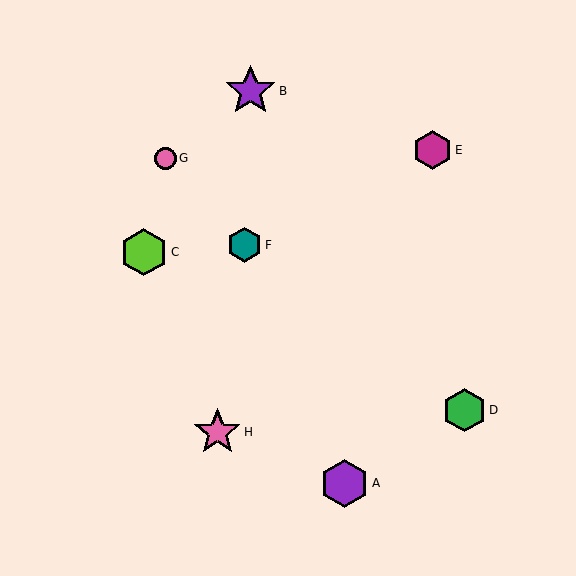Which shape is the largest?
The purple star (labeled B) is the largest.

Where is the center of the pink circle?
The center of the pink circle is at (165, 158).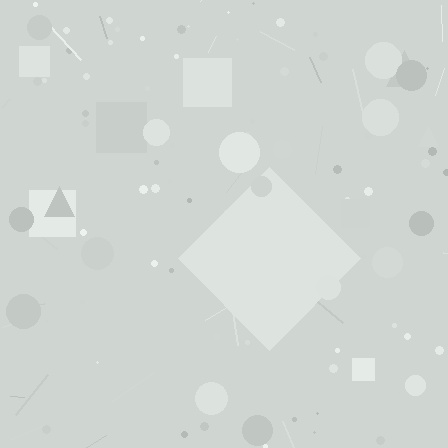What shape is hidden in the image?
A diamond is hidden in the image.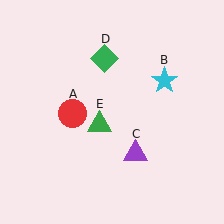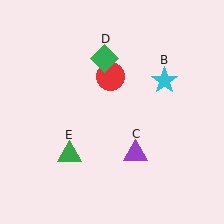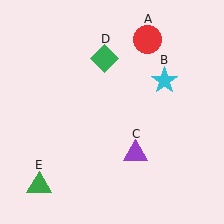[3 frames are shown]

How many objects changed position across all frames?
2 objects changed position: red circle (object A), green triangle (object E).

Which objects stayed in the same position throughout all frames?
Cyan star (object B) and purple triangle (object C) and green diamond (object D) remained stationary.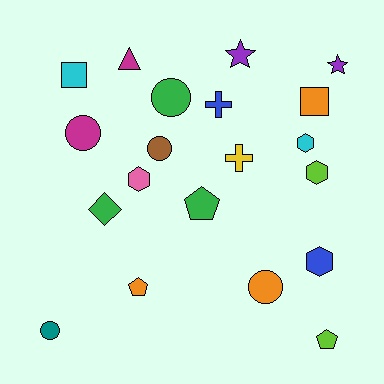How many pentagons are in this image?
There are 3 pentagons.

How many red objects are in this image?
There are no red objects.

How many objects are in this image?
There are 20 objects.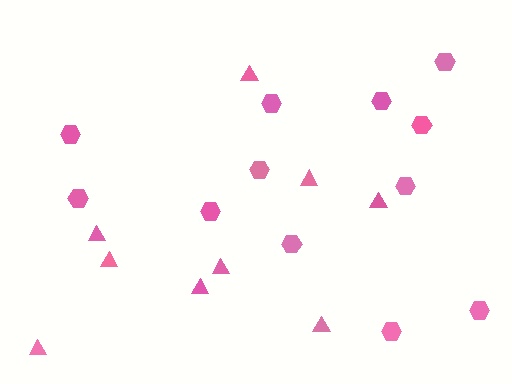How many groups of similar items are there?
There are 2 groups: one group of triangles (9) and one group of hexagons (12).